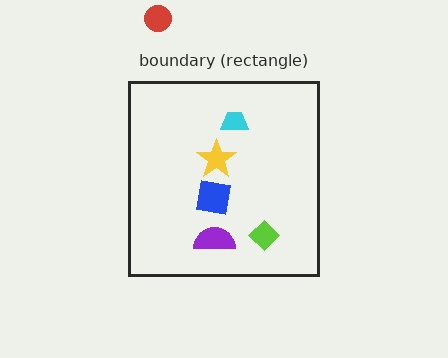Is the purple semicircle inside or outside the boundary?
Inside.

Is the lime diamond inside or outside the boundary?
Inside.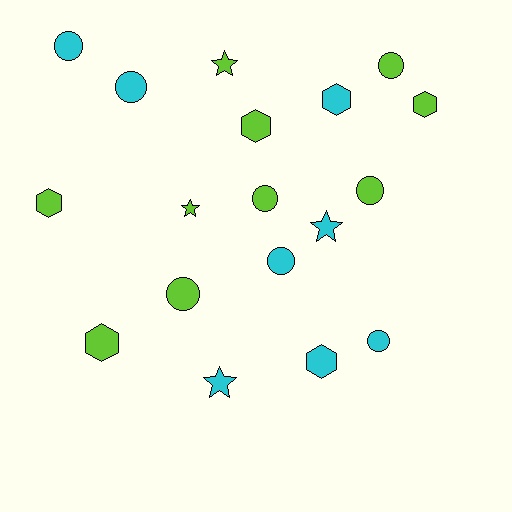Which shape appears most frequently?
Circle, with 8 objects.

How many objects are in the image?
There are 18 objects.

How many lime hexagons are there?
There are 4 lime hexagons.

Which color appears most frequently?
Lime, with 10 objects.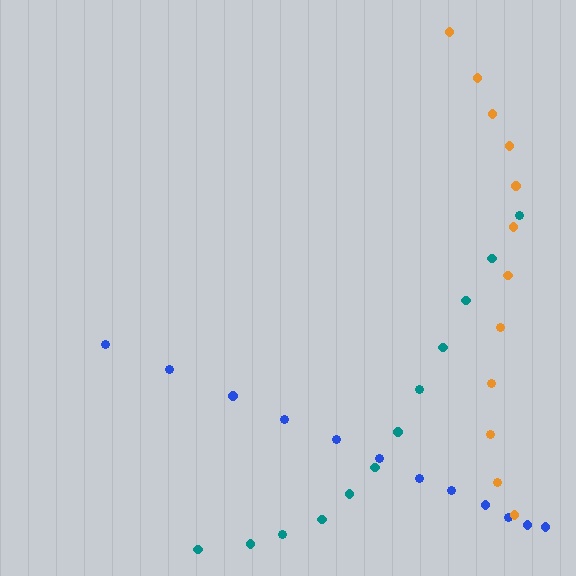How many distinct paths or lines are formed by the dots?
There are 3 distinct paths.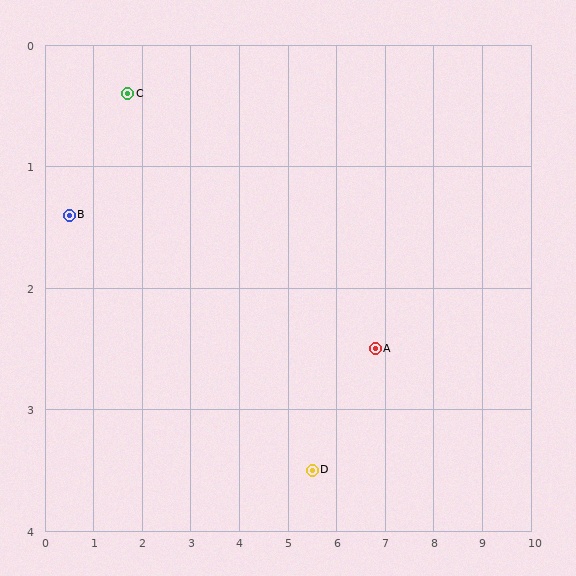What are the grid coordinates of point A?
Point A is at approximately (6.8, 2.5).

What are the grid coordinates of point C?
Point C is at approximately (1.7, 0.4).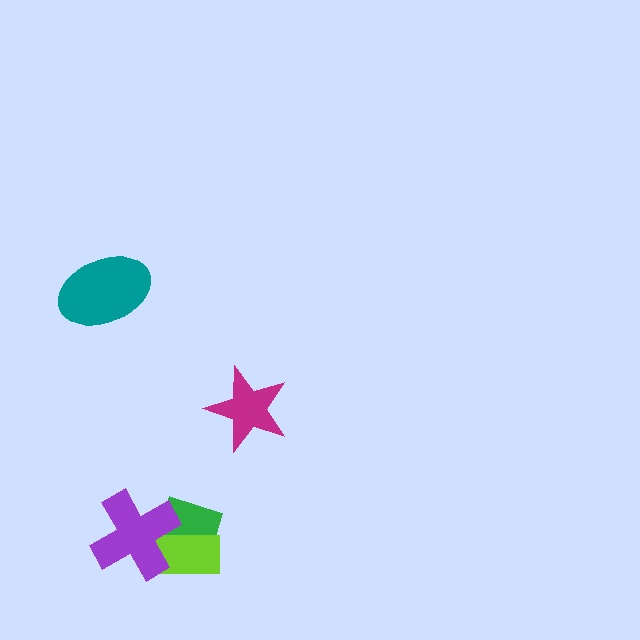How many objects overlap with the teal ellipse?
0 objects overlap with the teal ellipse.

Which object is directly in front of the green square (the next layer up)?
The lime rectangle is directly in front of the green square.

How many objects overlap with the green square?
2 objects overlap with the green square.